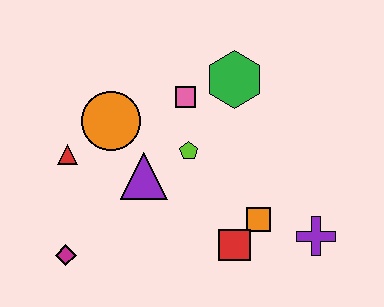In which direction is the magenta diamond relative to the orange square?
The magenta diamond is to the left of the orange square.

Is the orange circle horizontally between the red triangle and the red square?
Yes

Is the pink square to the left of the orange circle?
No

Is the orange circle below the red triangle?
No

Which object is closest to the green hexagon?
The pink square is closest to the green hexagon.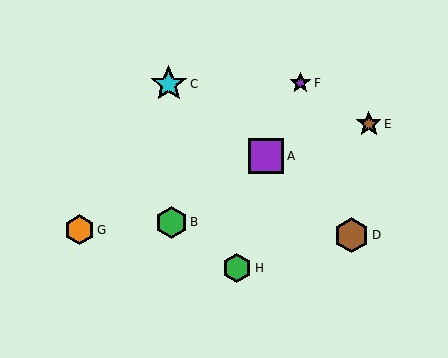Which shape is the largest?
The cyan star (labeled C) is the largest.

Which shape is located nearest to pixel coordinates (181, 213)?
The green hexagon (labeled B) at (171, 222) is nearest to that location.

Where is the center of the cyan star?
The center of the cyan star is at (169, 84).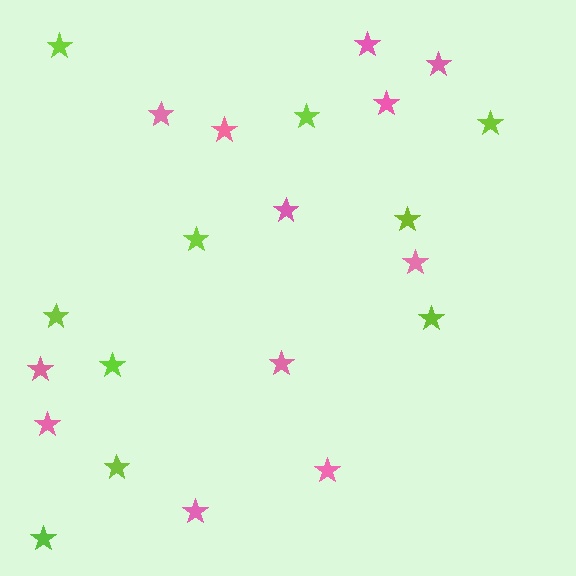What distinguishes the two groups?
There are 2 groups: one group of pink stars (12) and one group of lime stars (10).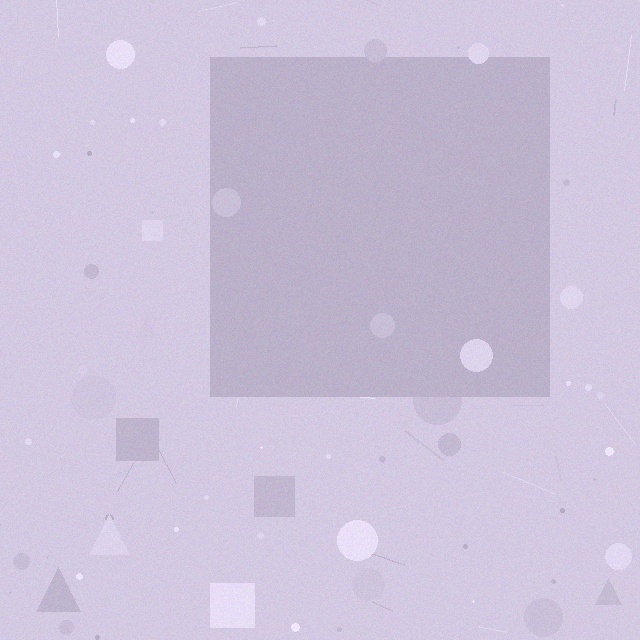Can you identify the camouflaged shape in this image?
The camouflaged shape is a square.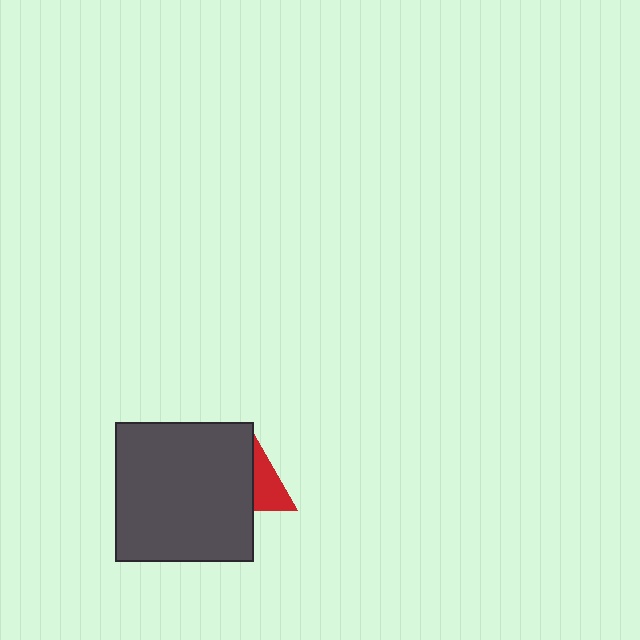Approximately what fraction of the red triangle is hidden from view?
Roughly 50% of the red triangle is hidden behind the dark gray square.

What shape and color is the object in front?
The object in front is a dark gray square.